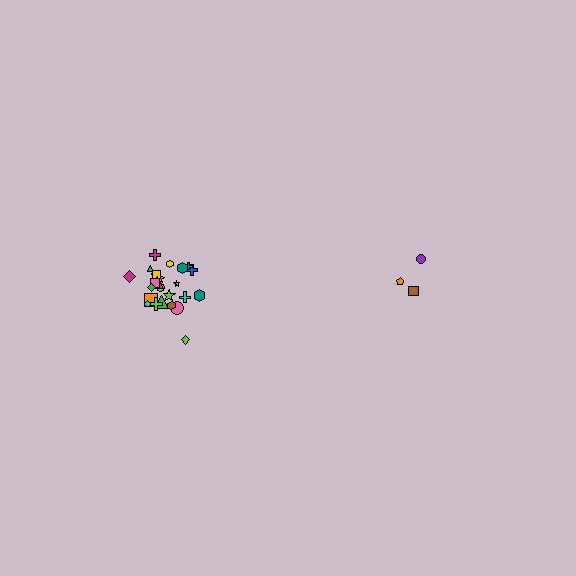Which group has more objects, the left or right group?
The left group.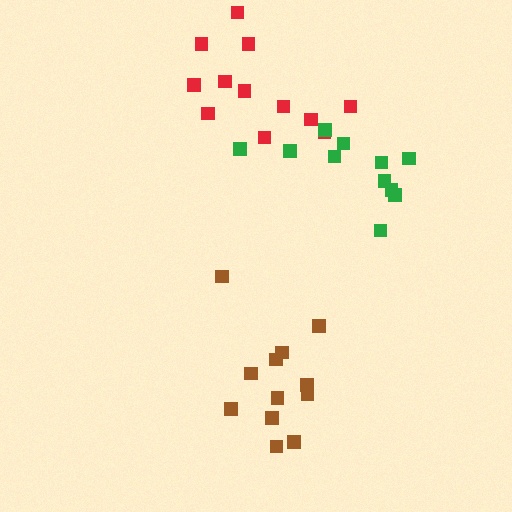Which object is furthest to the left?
The red cluster is leftmost.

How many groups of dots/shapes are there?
There are 3 groups.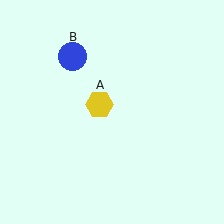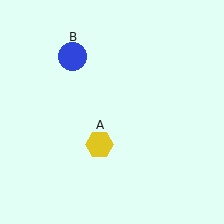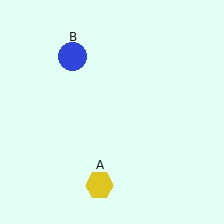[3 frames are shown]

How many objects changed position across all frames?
1 object changed position: yellow hexagon (object A).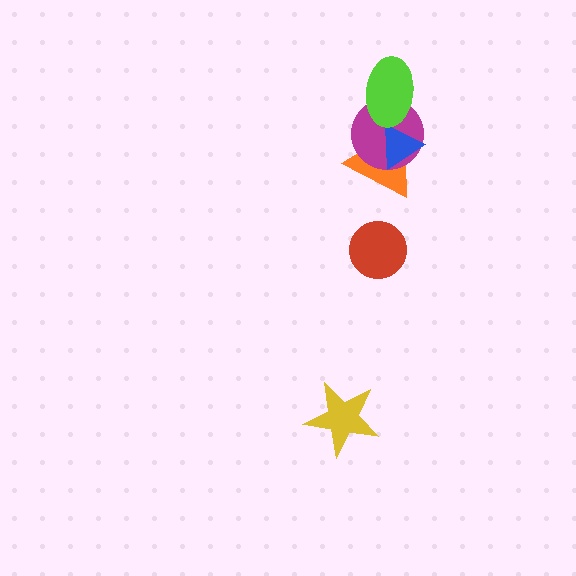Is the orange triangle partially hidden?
Yes, it is partially covered by another shape.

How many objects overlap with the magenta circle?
3 objects overlap with the magenta circle.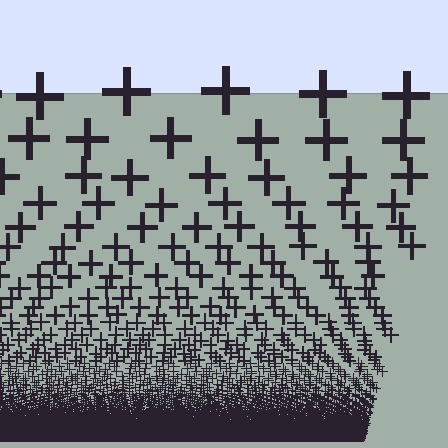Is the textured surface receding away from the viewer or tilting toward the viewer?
The surface appears to tilt toward the viewer. Texture elements get larger and sparser toward the top.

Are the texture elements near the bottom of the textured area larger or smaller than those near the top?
Smaller. The gradient is inverted — elements near the bottom are smaller and denser.